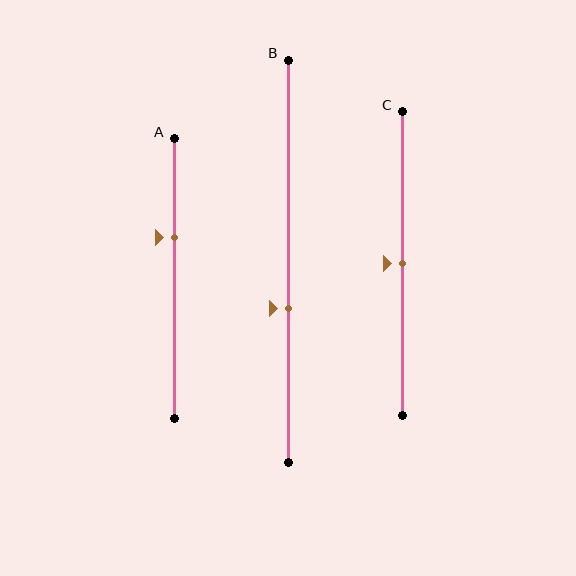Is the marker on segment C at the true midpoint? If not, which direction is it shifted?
Yes, the marker on segment C is at the true midpoint.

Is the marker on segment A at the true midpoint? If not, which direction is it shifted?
No, the marker on segment A is shifted upward by about 15% of the segment length.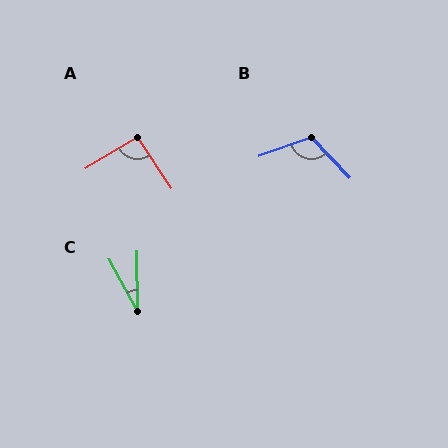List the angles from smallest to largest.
C (28°), A (93°), B (114°).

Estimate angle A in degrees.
Approximately 93 degrees.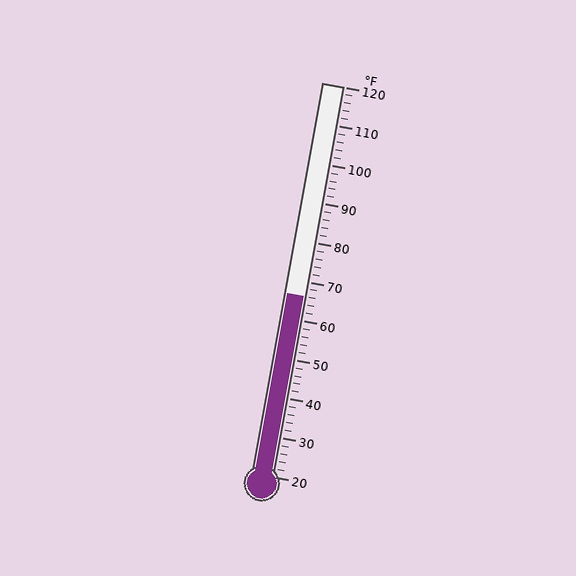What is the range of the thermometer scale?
The thermometer scale ranges from 20°F to 120°F.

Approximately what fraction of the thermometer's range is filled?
The thermometer is filled to approximately 45% of its range.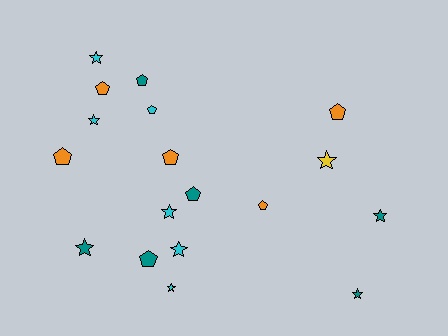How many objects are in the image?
There are 18 objects.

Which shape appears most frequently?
Pentagon, with 9 objects.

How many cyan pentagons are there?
There is 1 cyan pentagon.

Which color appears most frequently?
Cyan, with 6 objects.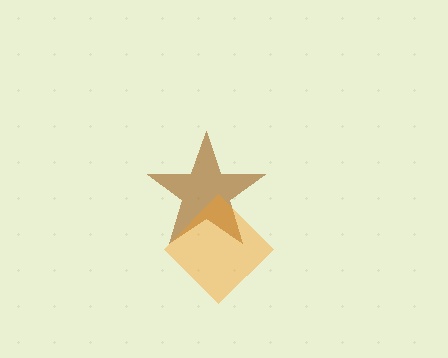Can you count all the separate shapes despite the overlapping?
Yes, there are 2 separate shapes.